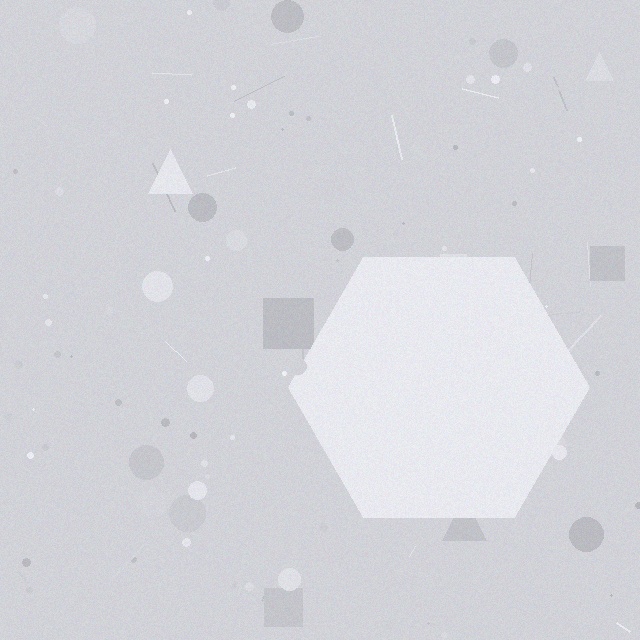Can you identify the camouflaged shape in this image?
The camouflaged shape is a hexagon.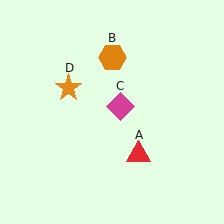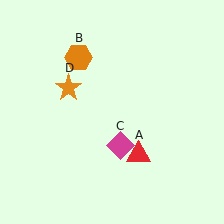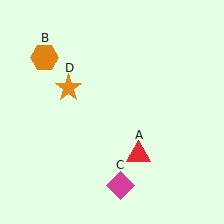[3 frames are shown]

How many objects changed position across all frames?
2 objects changed position: orange hexagon (object B), magenta diamond (object C).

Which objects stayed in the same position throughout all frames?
Red triangle (object A) and orange star (object D) remained stationary.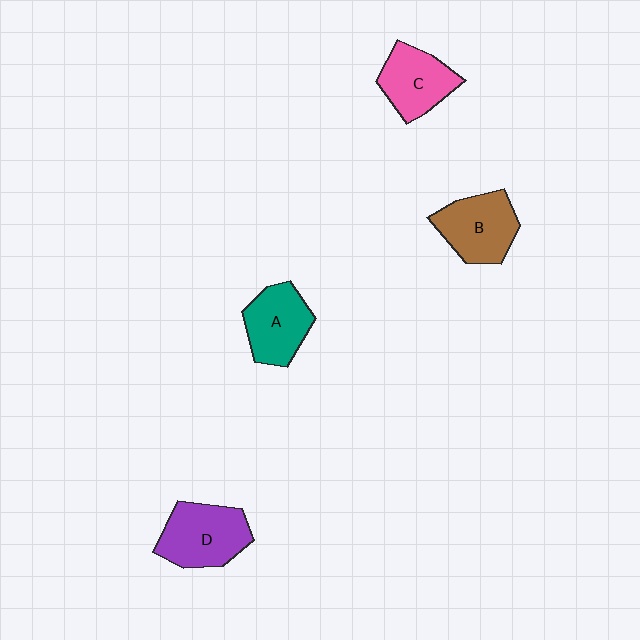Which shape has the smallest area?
Shape C (pink).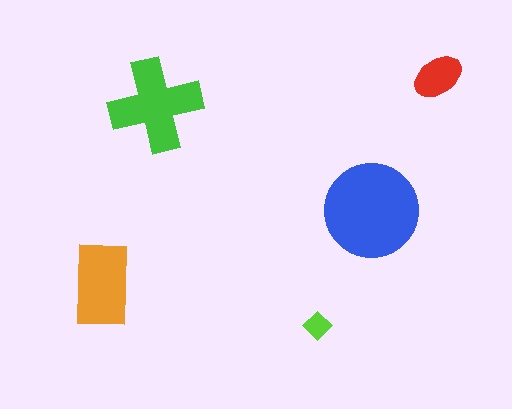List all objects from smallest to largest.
The lime diamond, the red ellipse, the orange rectangle, the green cross, the blue circle.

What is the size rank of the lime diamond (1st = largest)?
5th.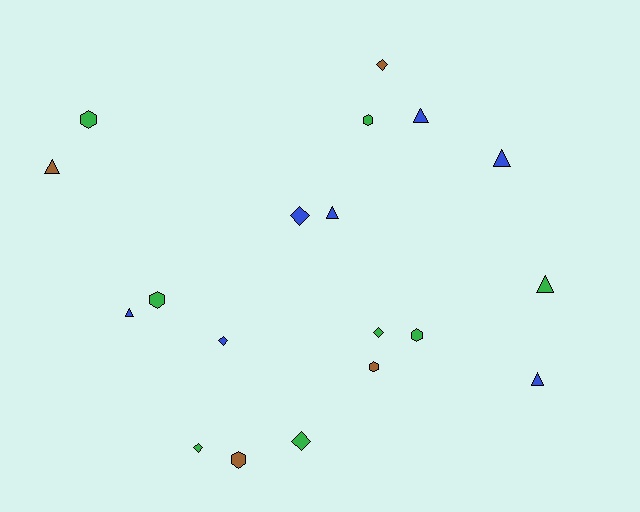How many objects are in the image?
There are 19 objects.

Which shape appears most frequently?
Triangle, with 7 objects.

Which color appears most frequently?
Green, with 8 objects.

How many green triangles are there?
There is 1 green triangle.